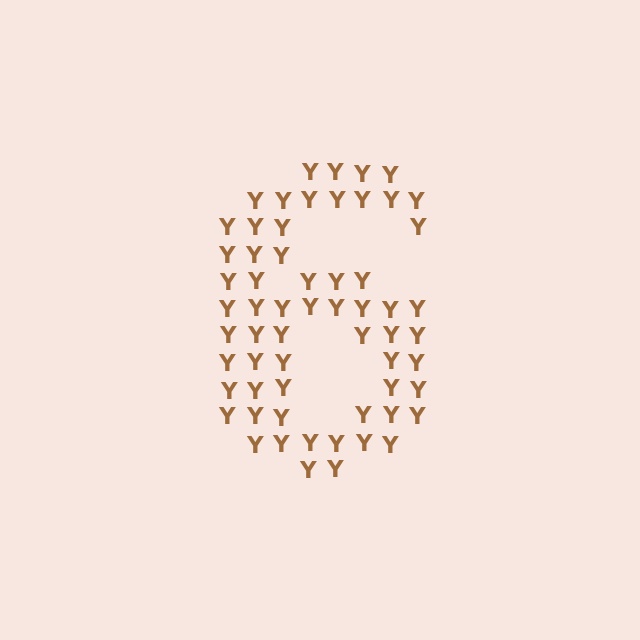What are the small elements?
The small elements are letter Y's.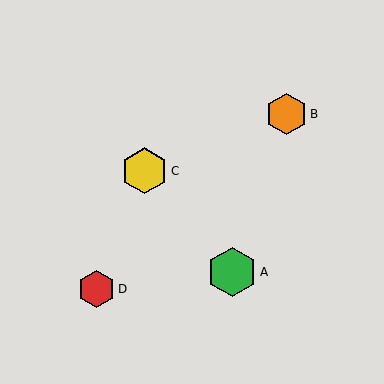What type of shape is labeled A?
Shape A is a green hexagon.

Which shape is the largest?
The green hexagon (labeled A) is the largest.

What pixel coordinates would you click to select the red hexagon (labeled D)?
Click at (97, 289) to select the red hexagon D.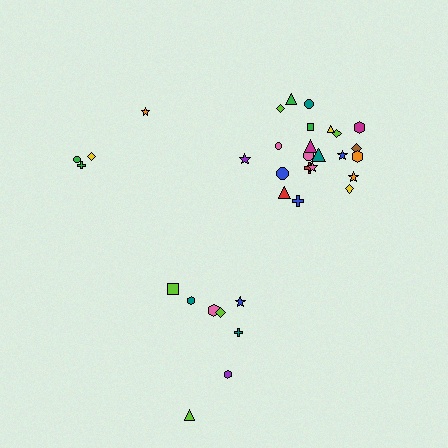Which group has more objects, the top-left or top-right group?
The top-right group.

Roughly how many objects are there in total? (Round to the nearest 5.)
Roughly 35 objects in total.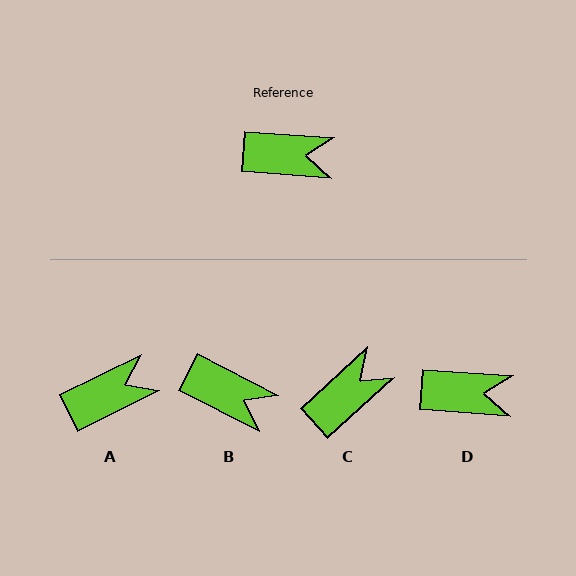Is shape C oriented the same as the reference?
No, it is off by about 46 degrees.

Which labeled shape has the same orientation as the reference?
D.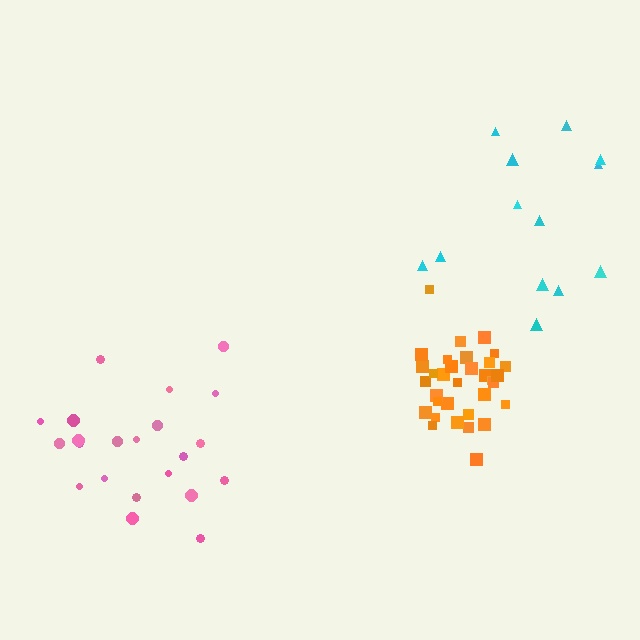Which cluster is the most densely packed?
Orange.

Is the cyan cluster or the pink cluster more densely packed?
Pink.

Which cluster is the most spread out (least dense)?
Cyan.